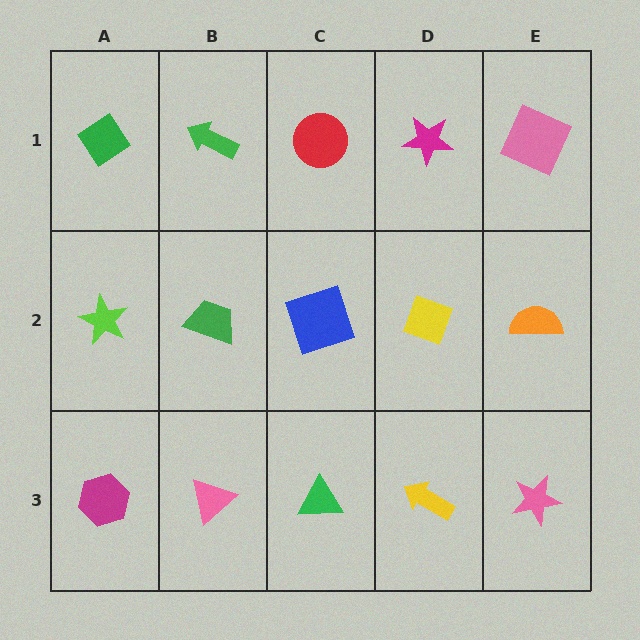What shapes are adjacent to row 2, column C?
A red circle (row 1, column C), a green triangle (row 3, column C), a green trapezoid (row 2, column B), a yellow diamond (row 2, column D).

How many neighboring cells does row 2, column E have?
3.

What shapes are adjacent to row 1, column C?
A blue square (row 2, column C), a green arrow (row 1, column B), a magenta star (row 1, column D).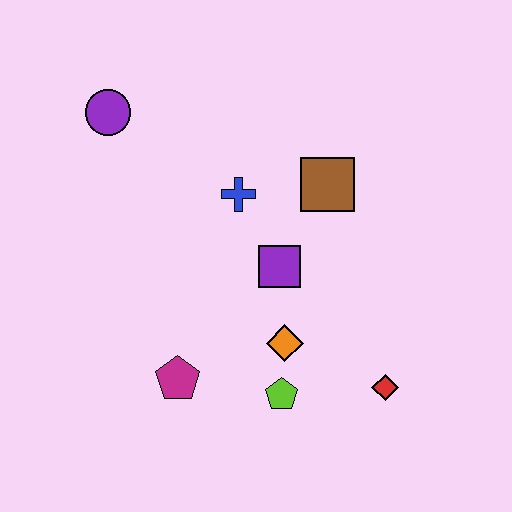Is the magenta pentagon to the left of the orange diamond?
Yes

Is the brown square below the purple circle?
Yes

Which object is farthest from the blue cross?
The red diamond is farthest from the blue cross.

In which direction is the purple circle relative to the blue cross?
The purple circle is to the left of the blue cross.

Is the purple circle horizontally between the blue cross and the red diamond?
No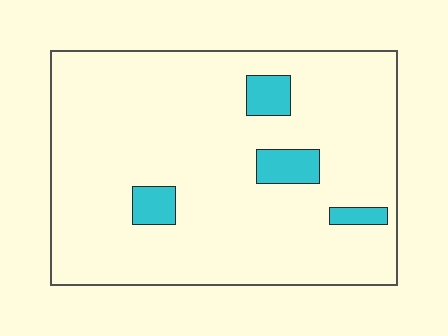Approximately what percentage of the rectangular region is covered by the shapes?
Approximately 10%.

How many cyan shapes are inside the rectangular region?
4.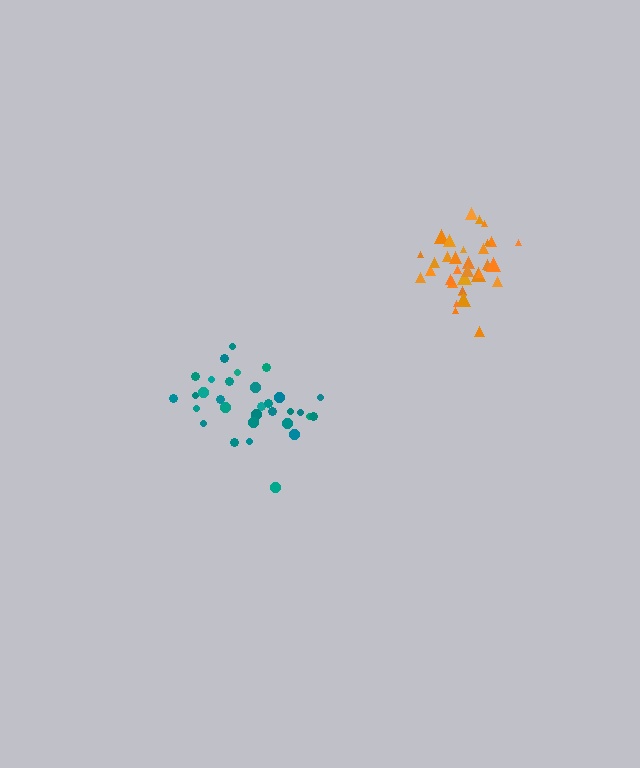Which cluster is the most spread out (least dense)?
Teal.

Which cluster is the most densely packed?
Orange.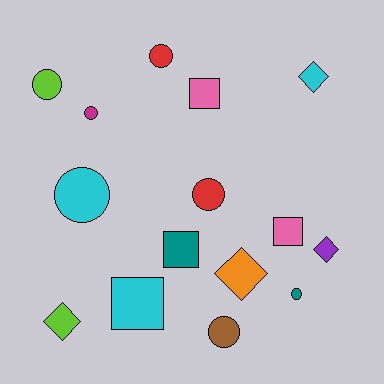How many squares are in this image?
There are 4 squares.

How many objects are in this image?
There are 15 objects.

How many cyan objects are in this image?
There are 3 cyan objects.